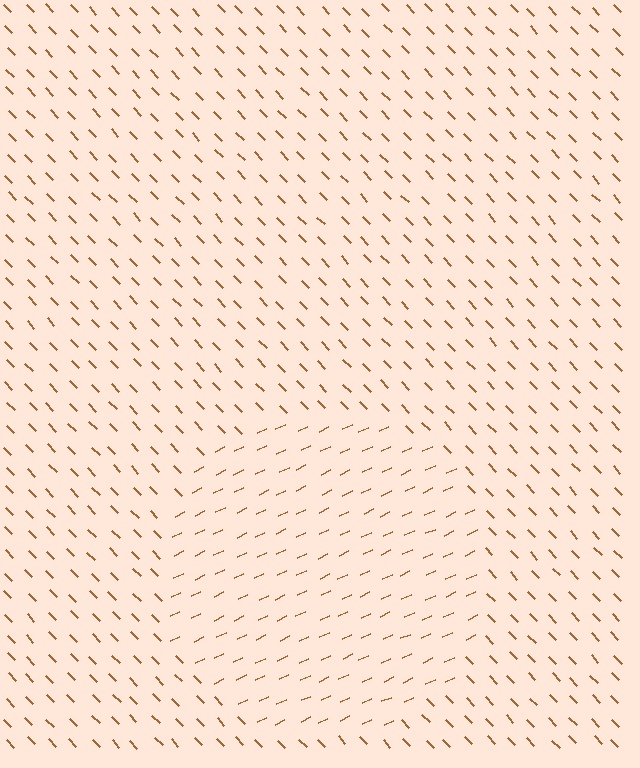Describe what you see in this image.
The image is filled with small brown line segments. A circle region in the image has lines oriented differently from the surrounding lines, creating a visible texture boundary.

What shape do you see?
I see a circle.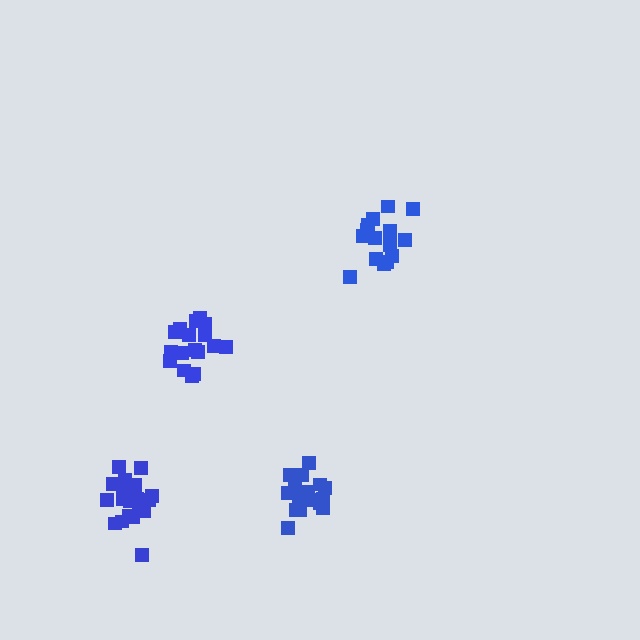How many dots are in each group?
Group 1: 15 dots, Group 2: 18 dots, Group 3: 20 dots, Group 4: 20 dots (73 total).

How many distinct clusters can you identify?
There are 4 distinct clusters.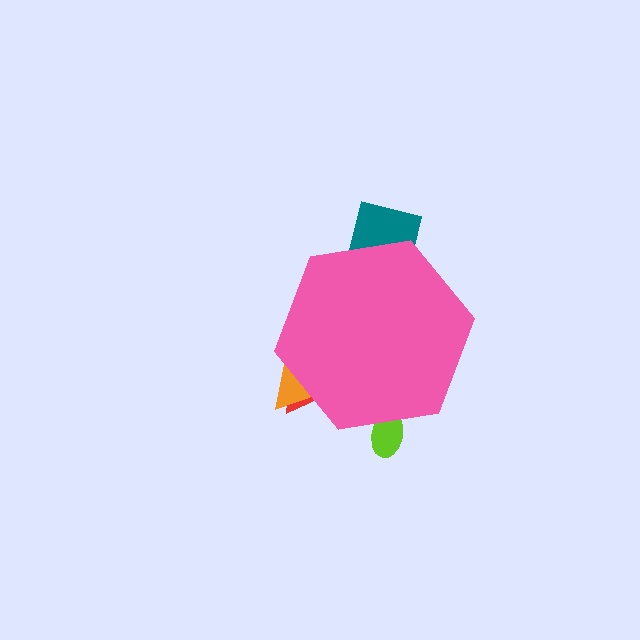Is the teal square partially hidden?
Yes, the teal square is partially hidden behind the pink hexagon.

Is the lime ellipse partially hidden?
Yes, the lime ellipse is partially hidden behind the pink hexagon.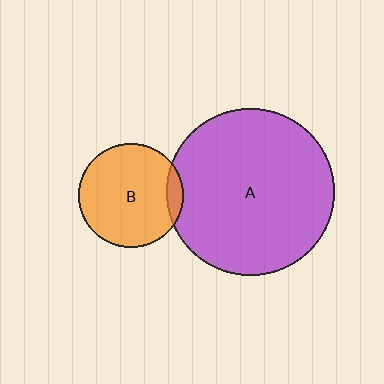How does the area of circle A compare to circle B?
Approximately 2.5 times.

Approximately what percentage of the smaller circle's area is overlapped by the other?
Approximately 10%.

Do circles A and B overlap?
Yes.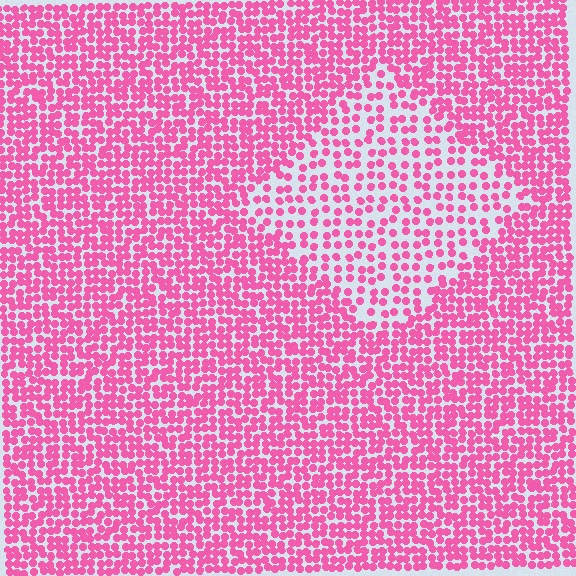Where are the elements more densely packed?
The elements are more densely packed outside the diamond boundary.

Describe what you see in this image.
The image contains small pink elements arranged at two different densities. A diamond-shaped region is visible where the elements are less densely packed than the surrounding area.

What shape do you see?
I see a diamond.